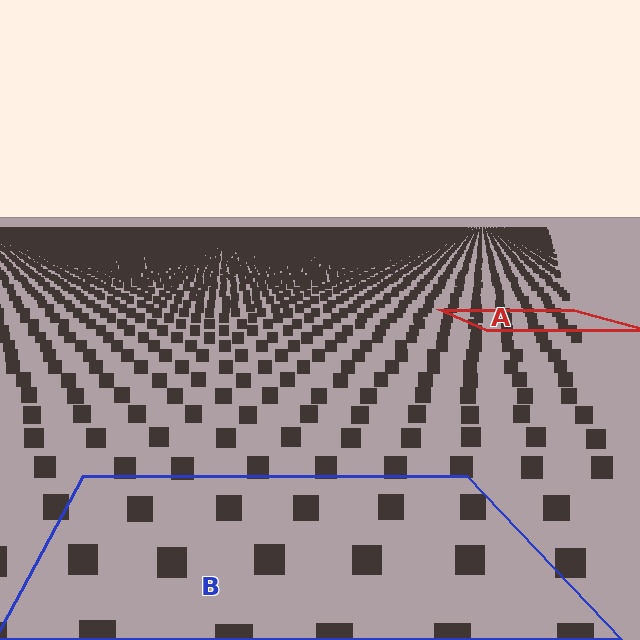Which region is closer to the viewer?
Region B is closer. The texture elements there are larger and more spread out.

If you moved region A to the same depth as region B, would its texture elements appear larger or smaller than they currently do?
They would appear larger. At a closer depth, the same texture elements are projected at a bigger on-screen size.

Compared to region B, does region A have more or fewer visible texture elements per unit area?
Region A has more texture elements per unit area — they are packed more densely because it is farther away.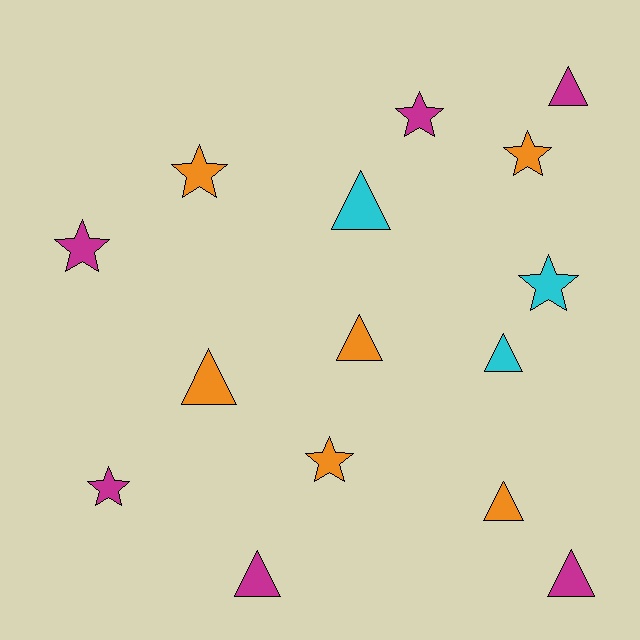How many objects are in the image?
There are 15 objects.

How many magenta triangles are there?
There are 3 magenta triangles.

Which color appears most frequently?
Orange, with 6 objects.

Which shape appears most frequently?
Triangle, with 8 objects.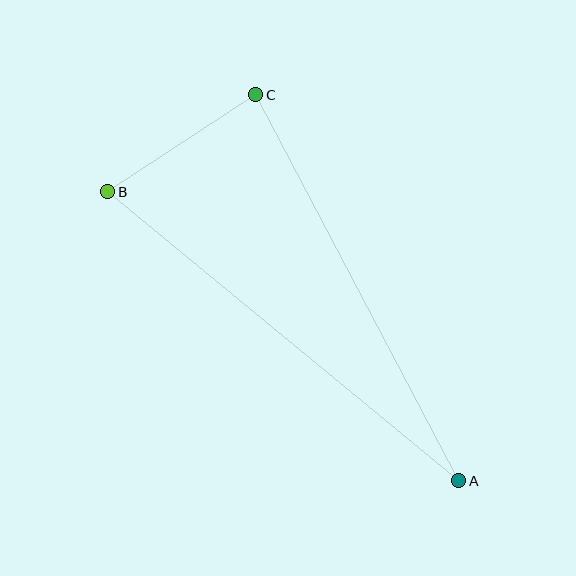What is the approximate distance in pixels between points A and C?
The distance between A and C is approximately 436 pixels.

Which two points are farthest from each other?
Points A and B are farthest from each other.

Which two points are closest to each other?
Points B and C are closest to each other.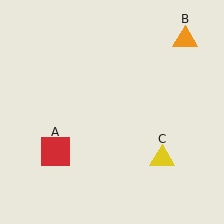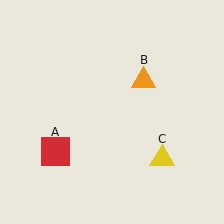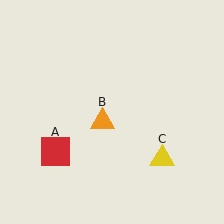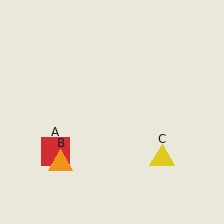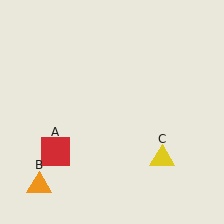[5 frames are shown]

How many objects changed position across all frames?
1 object changed position: orange triangle (object B).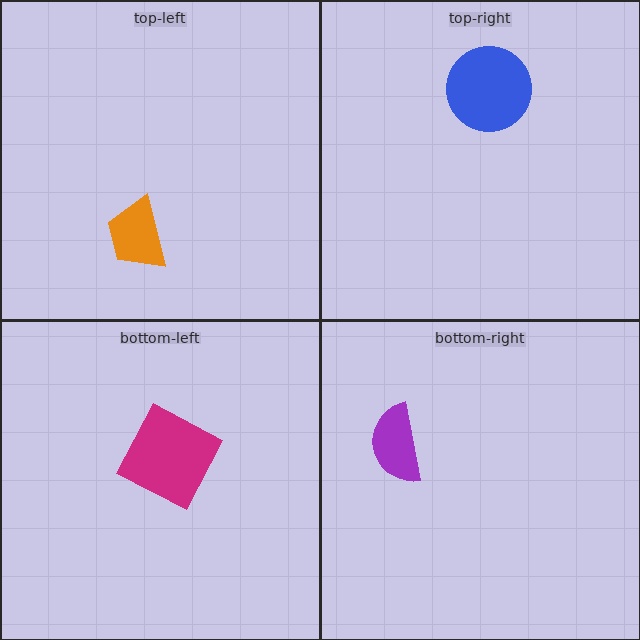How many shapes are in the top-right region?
1.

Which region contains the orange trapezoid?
The top-left region.